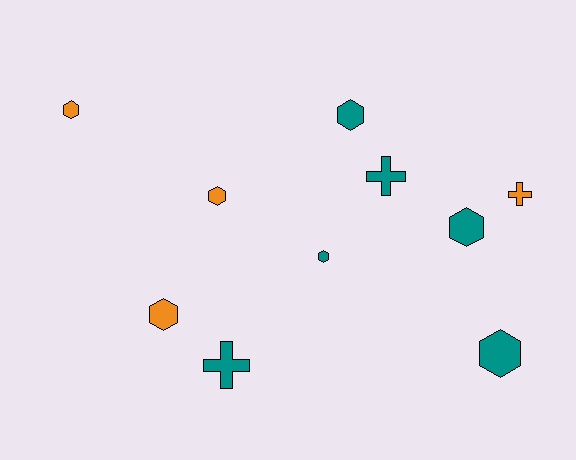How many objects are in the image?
There are 10 objects.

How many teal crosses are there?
There are 2 teal crosses.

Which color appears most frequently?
Teal, with 6 objects.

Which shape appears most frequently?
Hexagon, with 7 objects.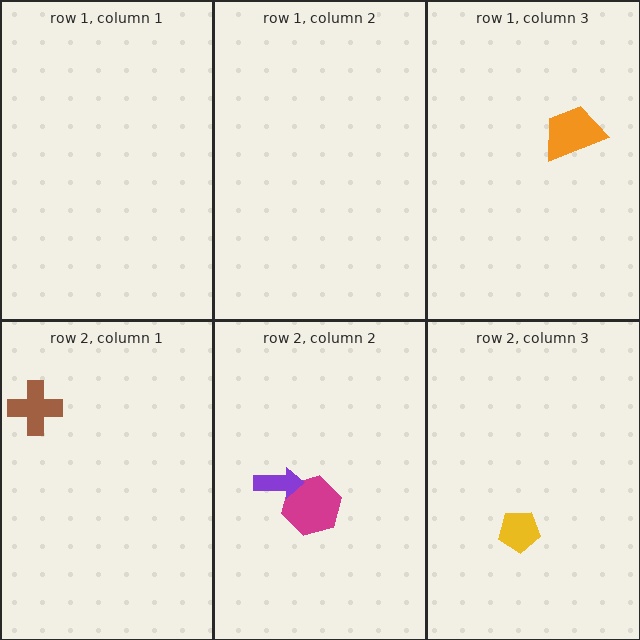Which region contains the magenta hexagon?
The row 2, column 2 region.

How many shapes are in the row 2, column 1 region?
1.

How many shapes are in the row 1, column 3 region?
1.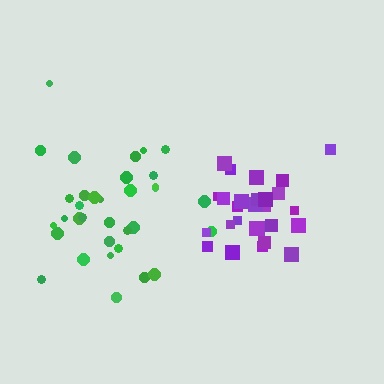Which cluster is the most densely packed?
Purple.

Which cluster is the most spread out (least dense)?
Green.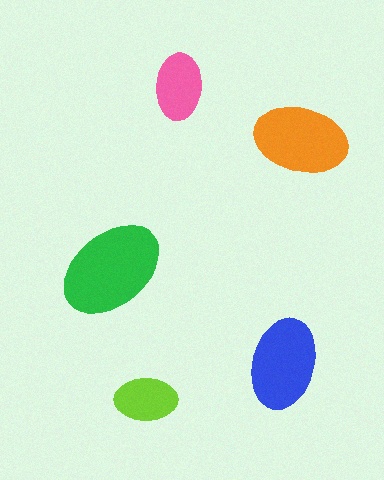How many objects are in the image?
There are 5 objects in the image.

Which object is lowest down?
The lime ellipse is bottommost.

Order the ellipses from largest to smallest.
the green one, the orange one, the blue one, the pink one, the lime one.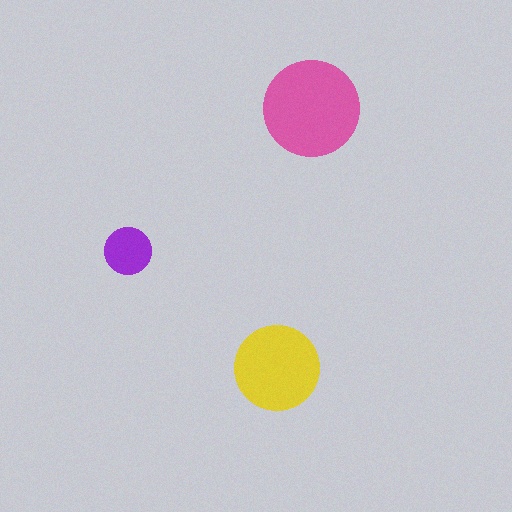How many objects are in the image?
There are 3 objects in the image.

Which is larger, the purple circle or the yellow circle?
The yellow one.